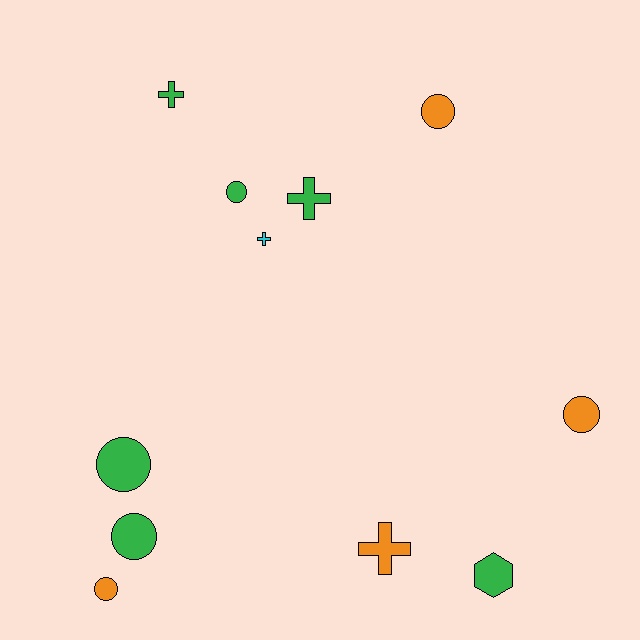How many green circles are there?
There are 3 green circles.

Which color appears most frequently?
Green, with 6 objects.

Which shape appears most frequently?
Circle, with 6 objects.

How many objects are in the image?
There are 11 objects.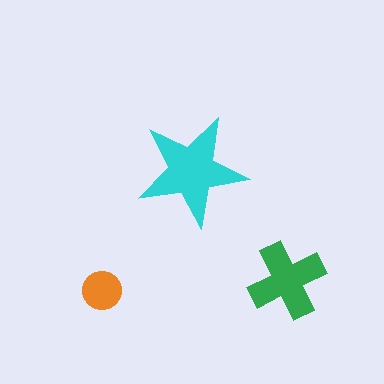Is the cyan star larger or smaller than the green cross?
Larger.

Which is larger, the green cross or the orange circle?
The green cross.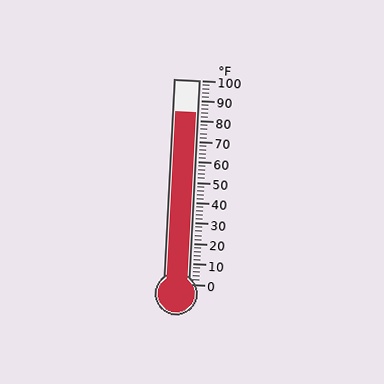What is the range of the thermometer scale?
The thermometer scale ranges from 0°F to 100°F.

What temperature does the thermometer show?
The thermometer shows approximately 84°F.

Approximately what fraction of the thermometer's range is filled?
The thermometer is filled to approximately 85% of its range.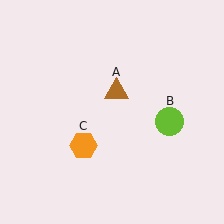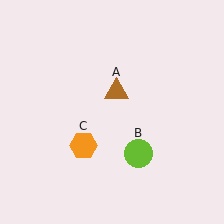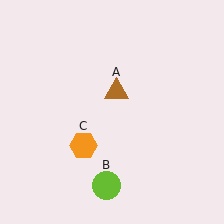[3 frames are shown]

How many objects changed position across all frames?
1 object changed position: lime circle (object B).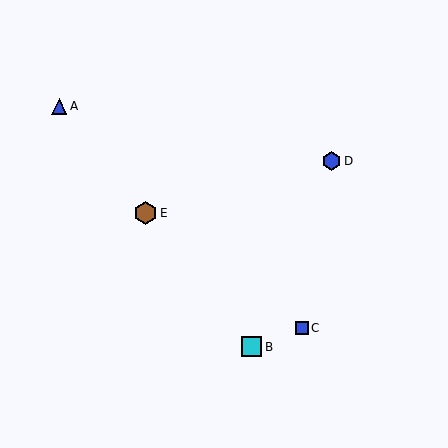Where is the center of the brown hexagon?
The center of the brown hexagon is at (146, 213).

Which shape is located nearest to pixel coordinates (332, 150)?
The blue hexagon (labeled D) at (331, 161) is nearest to that location.